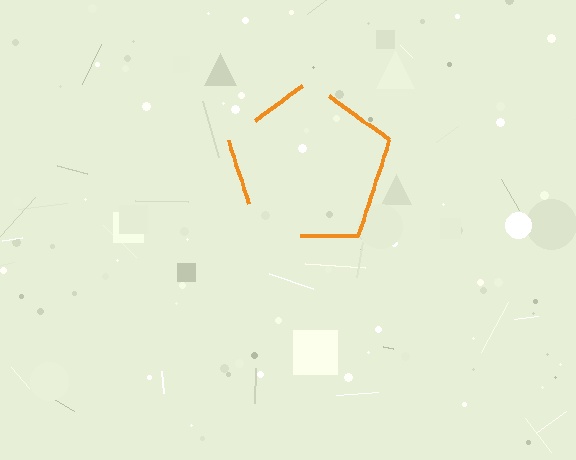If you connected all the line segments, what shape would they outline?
They would outline a pentagon.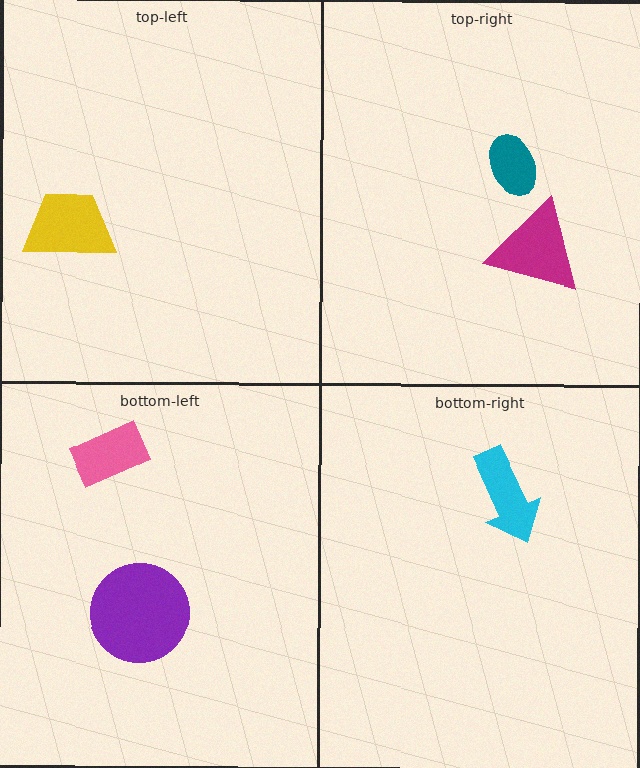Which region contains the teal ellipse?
The top-right region.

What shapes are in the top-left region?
The yellow trapezoid.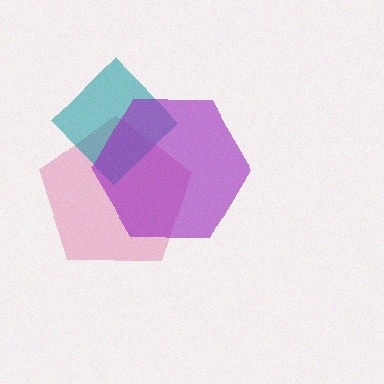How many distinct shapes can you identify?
There are 3 distinct shapes: a pink pentagon, a teal diamond, a purple hexagon.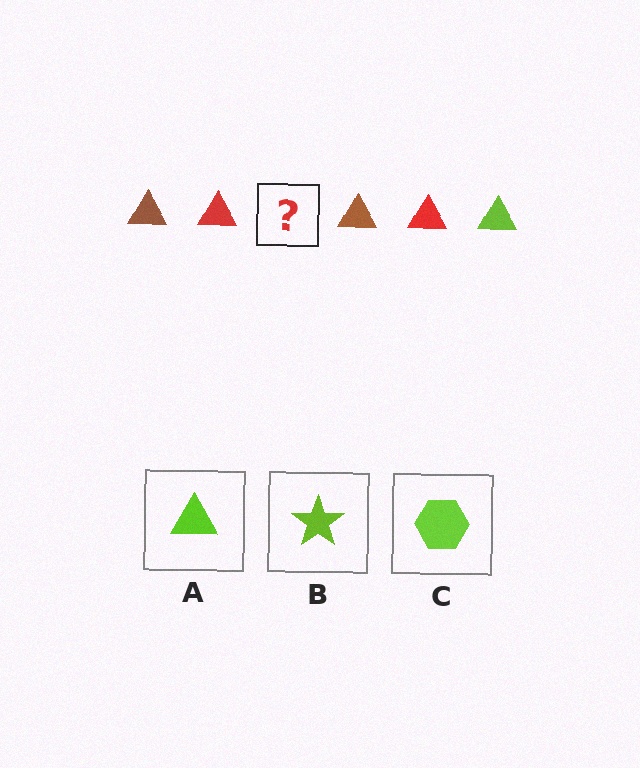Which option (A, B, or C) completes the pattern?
A.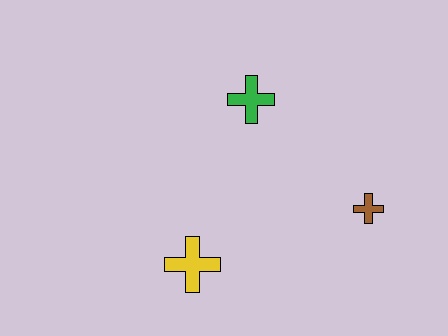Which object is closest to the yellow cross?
The green cross is closest to the yellow cross.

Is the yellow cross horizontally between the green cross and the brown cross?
No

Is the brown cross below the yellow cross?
No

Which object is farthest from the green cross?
The yellow cross is farthest from the green cross.